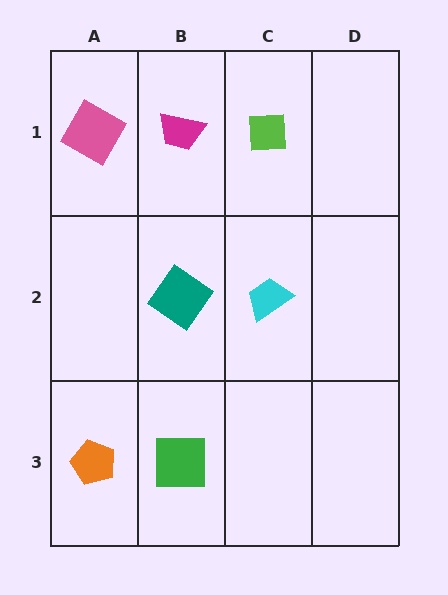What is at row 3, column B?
A green square.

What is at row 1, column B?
A magenta trapezoid.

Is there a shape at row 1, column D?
No, that cell is empty.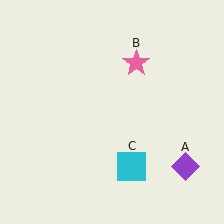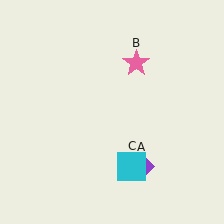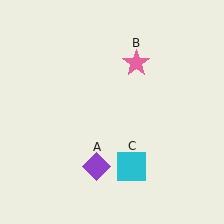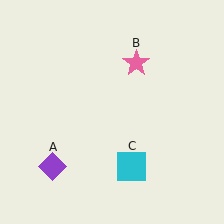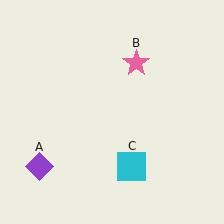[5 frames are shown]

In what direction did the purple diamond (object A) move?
The purple diamond (object A) moved left.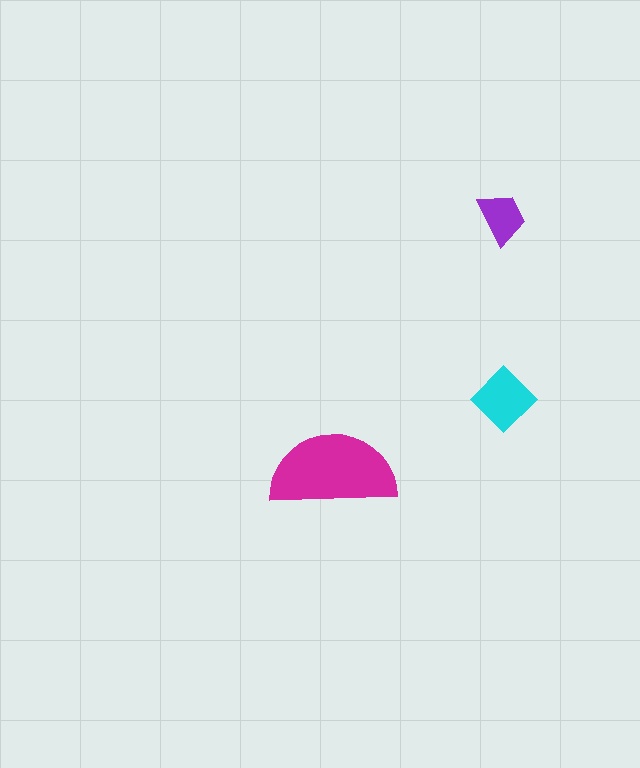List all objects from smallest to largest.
The purple trapezoid, the cyan diamond, the magenta semicircle.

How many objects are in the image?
There are 3 objects in the image.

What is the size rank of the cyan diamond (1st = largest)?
2nd.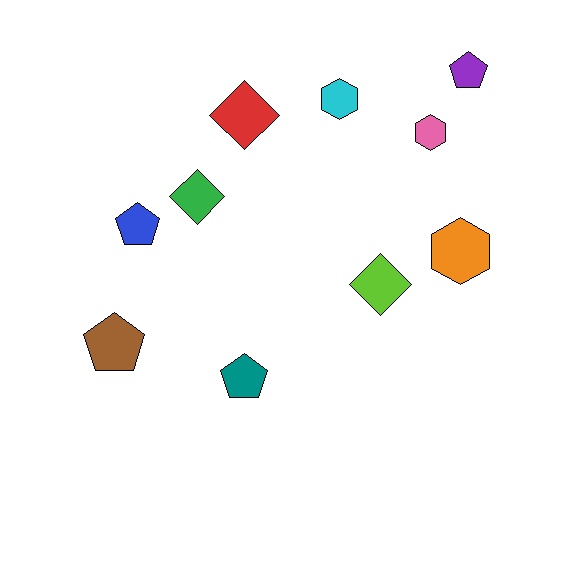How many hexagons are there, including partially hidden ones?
There are 3 hexagons.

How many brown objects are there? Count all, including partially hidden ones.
There is 1 brown object.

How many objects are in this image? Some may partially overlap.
There are 10 objects.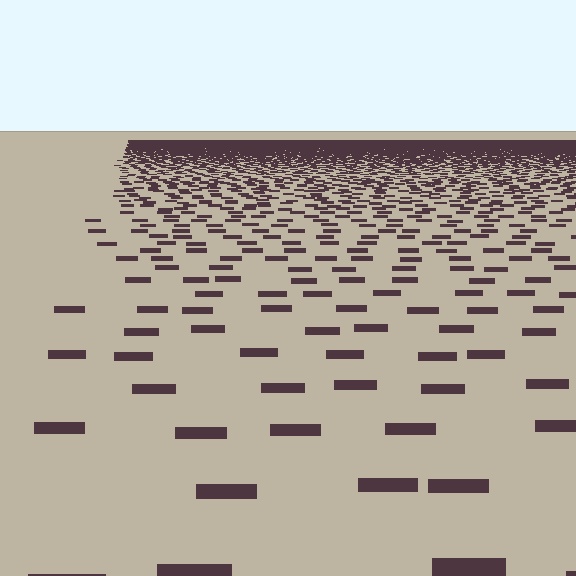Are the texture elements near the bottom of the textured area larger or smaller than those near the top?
Larger. Near the bottom, elements are closer to the viewer and appear at a bigger on-screen size.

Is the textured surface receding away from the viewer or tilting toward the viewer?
The surface is receding away from the viewer. Texture elements get smaller and denser toward the top.